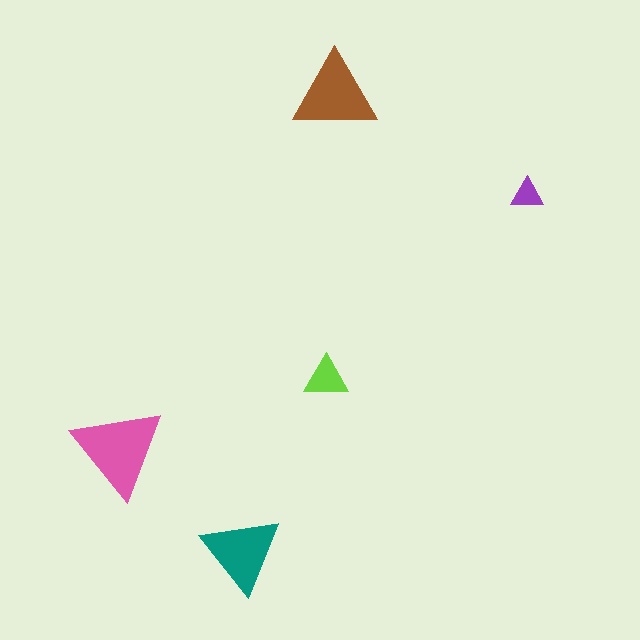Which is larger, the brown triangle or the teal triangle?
The brown one.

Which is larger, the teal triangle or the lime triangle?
The teal one.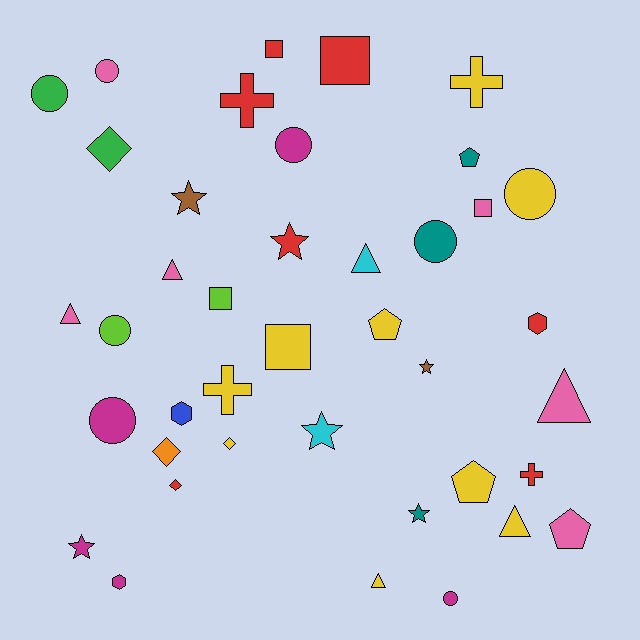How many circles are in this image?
There are 8 circles.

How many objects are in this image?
There are 40 objects.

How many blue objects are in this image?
There is 1 blue object.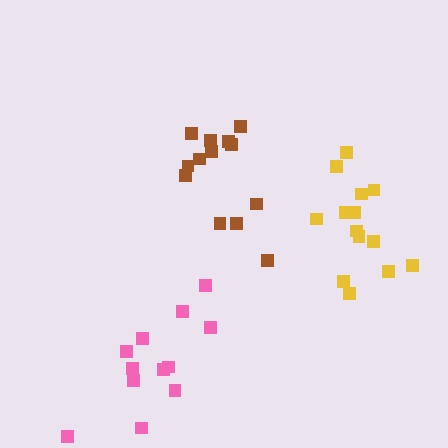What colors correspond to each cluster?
The clusters are colored: pink, brown, yellow.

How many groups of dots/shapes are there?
There are 3 groups.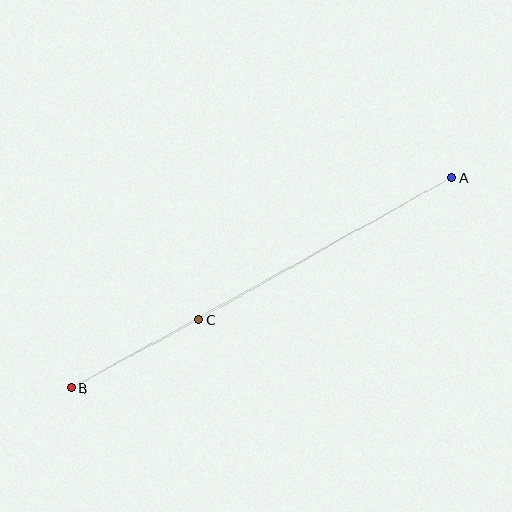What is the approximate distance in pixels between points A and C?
The distance between A and C is approximately 291 pixels.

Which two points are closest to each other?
Points B and C are closest to each other.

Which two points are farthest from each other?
Points A and B are farthest from each other.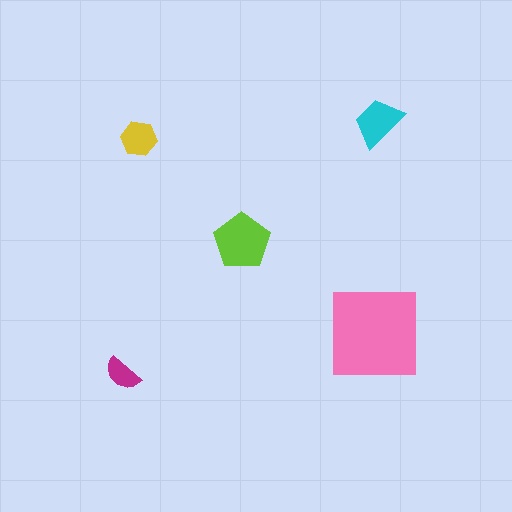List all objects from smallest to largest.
The magenta semicircle, the yellow hexagon, the cyan trapezoid, the lime pentagon, the pink square.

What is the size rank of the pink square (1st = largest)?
1st.